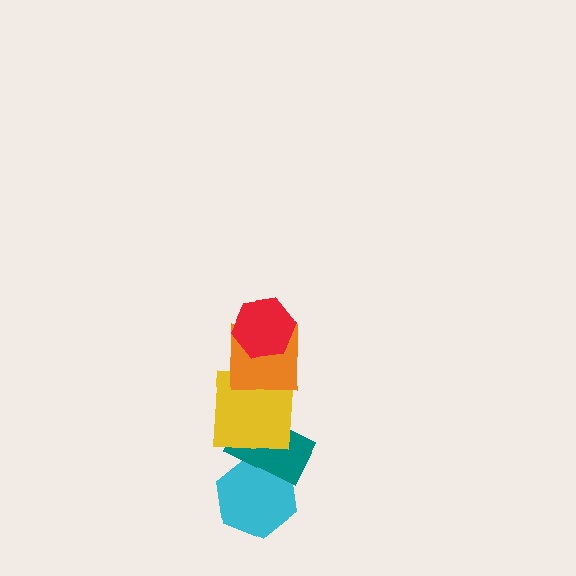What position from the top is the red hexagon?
The red hexagon is 1st from the top.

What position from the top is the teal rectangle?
The teal rectangle is 4th from the top.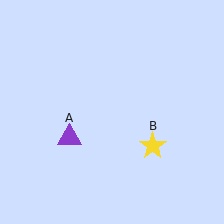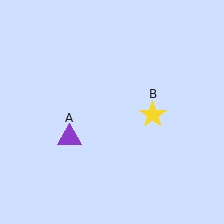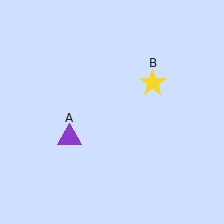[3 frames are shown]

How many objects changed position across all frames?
1 object changed position: yellow star (object B).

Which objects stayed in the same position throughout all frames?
Purple triangle (object A) remained stationary.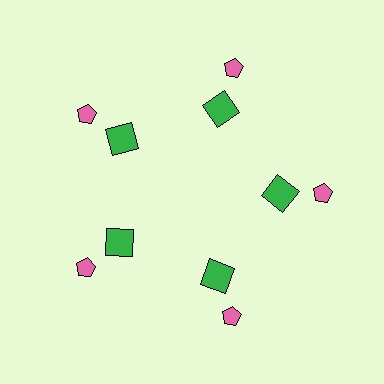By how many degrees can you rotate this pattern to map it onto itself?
The pattern maps onto itself every 72 degrees of rotation.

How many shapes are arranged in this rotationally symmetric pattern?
There are 10 shapes, arranged in 5 groups of 2.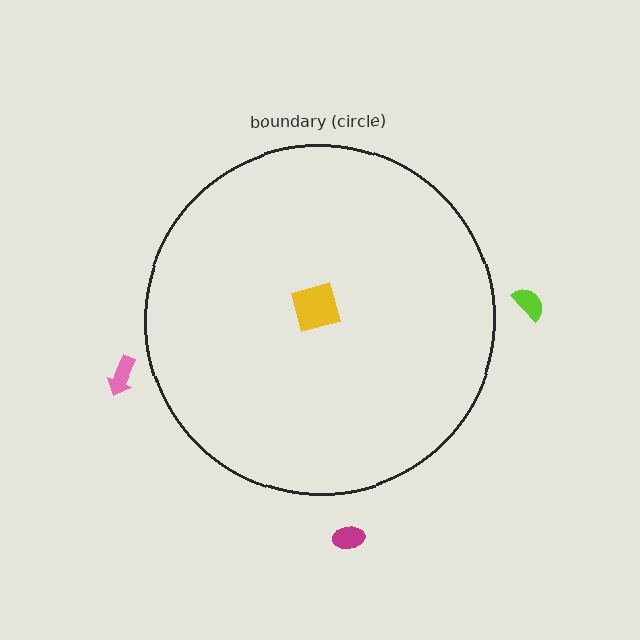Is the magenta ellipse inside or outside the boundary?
Outside.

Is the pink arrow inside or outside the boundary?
Outside.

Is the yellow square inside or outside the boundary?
Inside.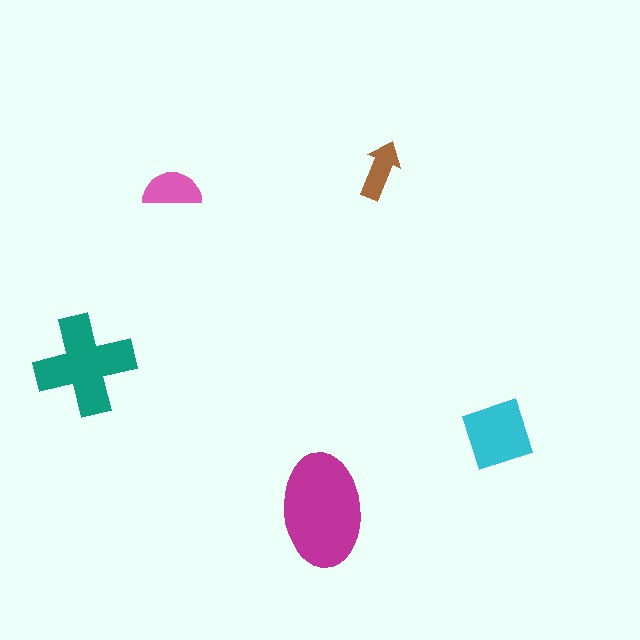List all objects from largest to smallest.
The magenta ellipse, the teal cross, the cyan diamond, the pink semicircle, the brown arrow.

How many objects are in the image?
There are 5 objects in the image.